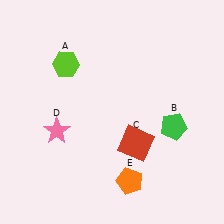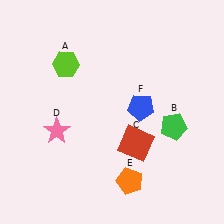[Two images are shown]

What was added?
A blue pentagon (F) was added in Image 2.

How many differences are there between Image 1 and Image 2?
There is 1 difference between the two images.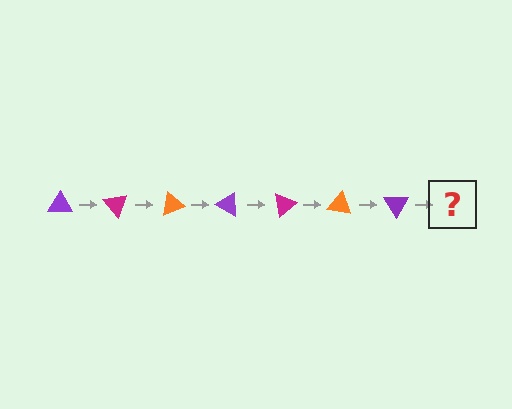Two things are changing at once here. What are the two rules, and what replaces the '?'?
The two rules are that it rotates 50 degrees each step and the color cycles through purple, magenta, and orange. The '?' should be a magenta triangle, rotated 350 degrees from the start.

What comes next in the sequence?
The next element should be a magenta triangle, rotated 350 degrees from the start.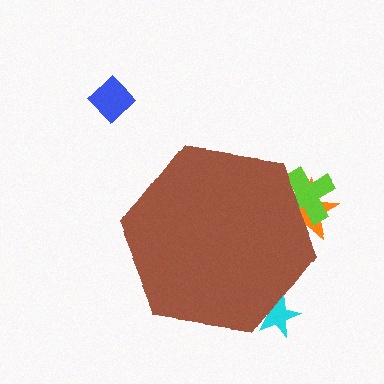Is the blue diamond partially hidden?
No, the blue diamond is fully visible.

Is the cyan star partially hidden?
Yes, the cyan star is partially hidden behind the brown hexagon.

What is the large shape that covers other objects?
A brown hexagon.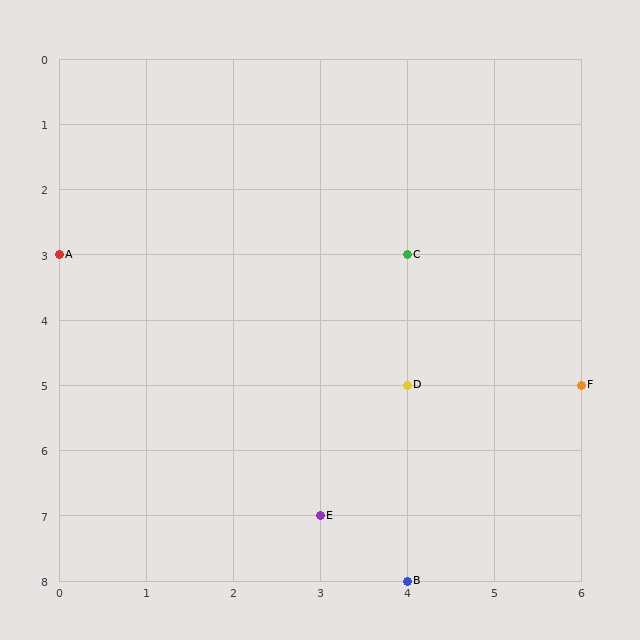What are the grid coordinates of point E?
Point E is at grid coordinates (3, 7).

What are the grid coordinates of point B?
Point B is at grid coordinates (4, 8).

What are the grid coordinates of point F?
Point F is at grid coordinates (6, 5).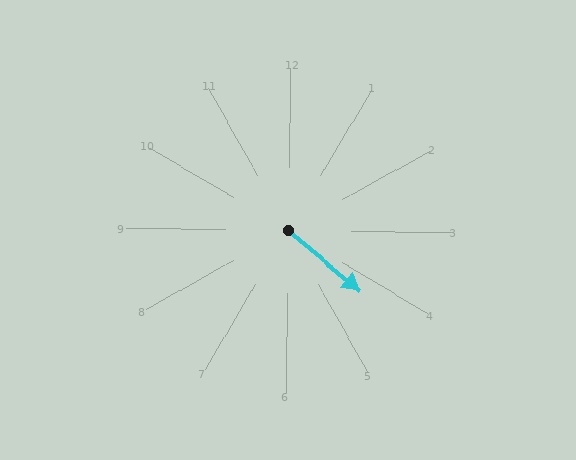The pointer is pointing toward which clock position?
Roughly 4 o'clock.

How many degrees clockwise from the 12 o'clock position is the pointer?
Approximately 130 degrees.